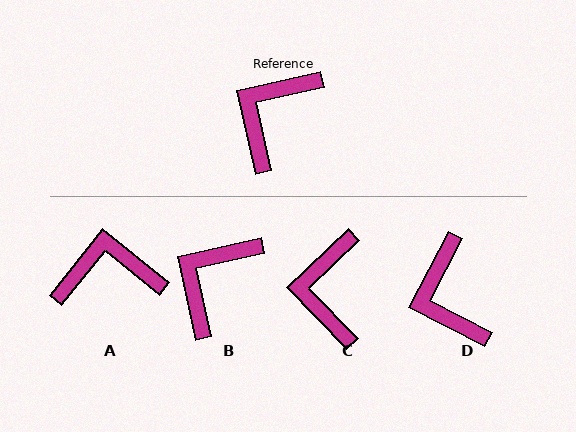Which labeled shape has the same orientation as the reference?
B.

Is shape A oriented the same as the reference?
No, it is off by about 51 degrees.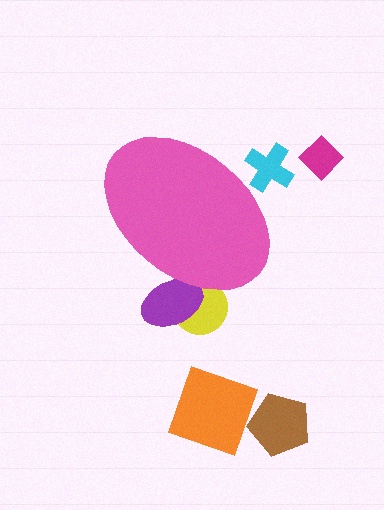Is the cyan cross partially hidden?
Yes, the cyan cross is partially hidden behind the pink ellipse.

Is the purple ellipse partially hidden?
Yes, the purple ellipse is partially hidden behind the pink ellipse.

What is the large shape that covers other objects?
A pink ellipse.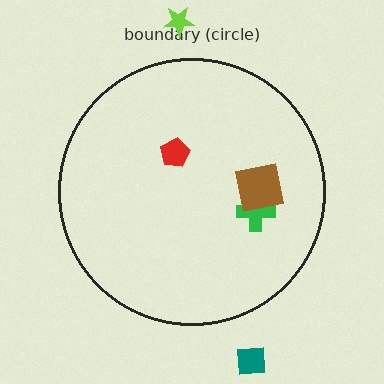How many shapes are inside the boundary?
3 inside, 2 outside.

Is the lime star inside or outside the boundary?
Outside.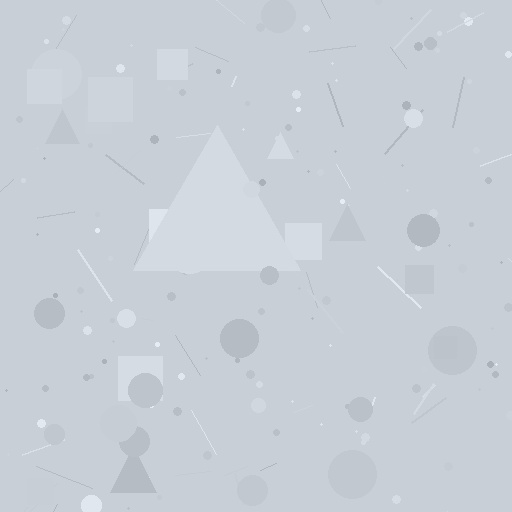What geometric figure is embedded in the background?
A triangle is embedded in the background.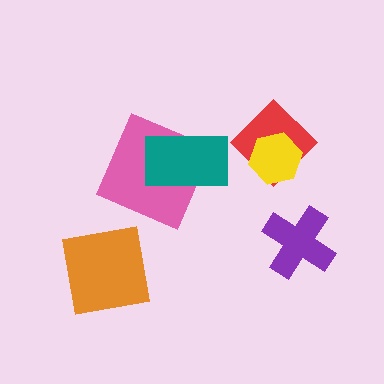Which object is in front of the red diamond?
The yellow hexagon is in front of the red diamond.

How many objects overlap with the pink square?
1 object overlaps with the pink square.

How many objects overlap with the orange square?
0 objects overlap with the orange square.